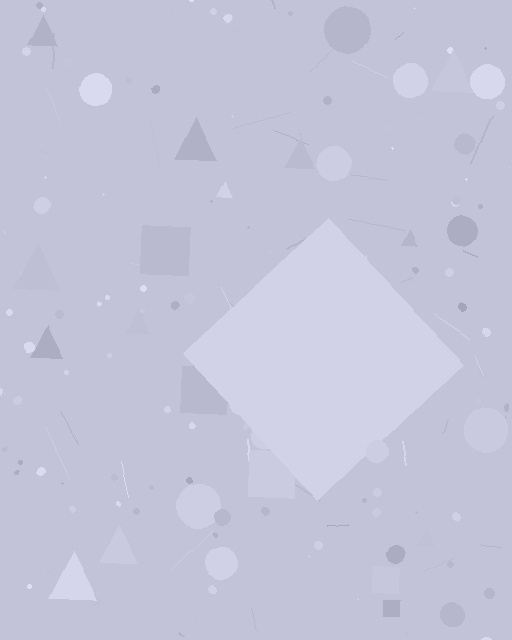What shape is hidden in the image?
A diamond is hidden in the image.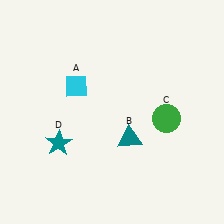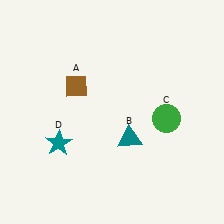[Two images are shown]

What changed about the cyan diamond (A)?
In Image 1, A is cyan. In Image 2, it changed to brown.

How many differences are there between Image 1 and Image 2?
There is 1 difference between the two images.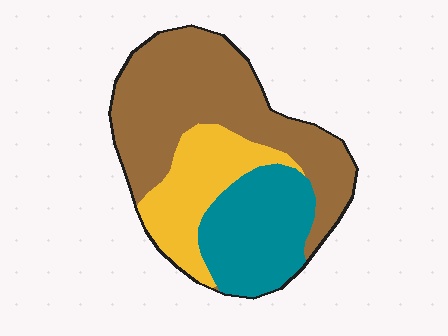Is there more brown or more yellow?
Brown.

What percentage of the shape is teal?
Teal covers 27% of the shape.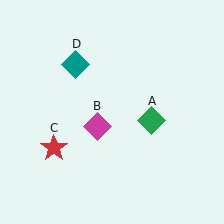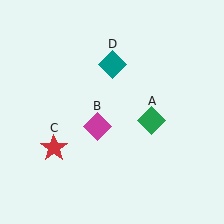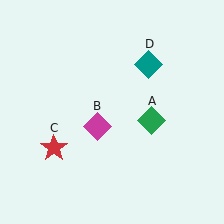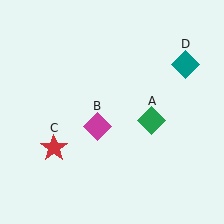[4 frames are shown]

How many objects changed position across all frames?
1 object changed position: teal diamond (object D).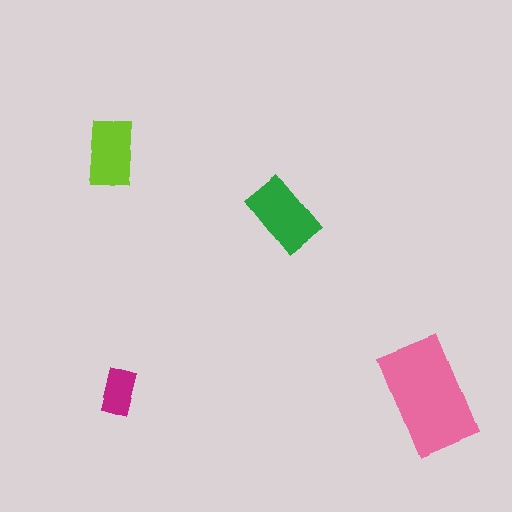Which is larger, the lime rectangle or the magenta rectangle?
The lime one.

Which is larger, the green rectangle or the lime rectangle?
The green one.